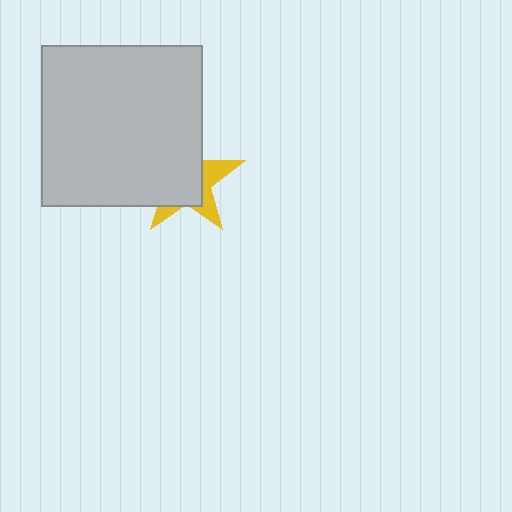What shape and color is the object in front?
The object in front is a light gray square.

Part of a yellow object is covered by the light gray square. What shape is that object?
It is a star.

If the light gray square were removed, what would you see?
You would see the complete yellow star.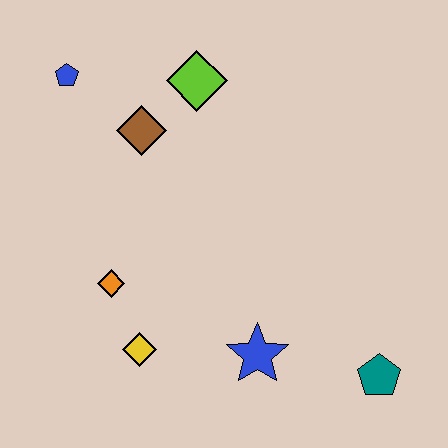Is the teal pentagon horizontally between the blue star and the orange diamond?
No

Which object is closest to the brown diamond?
The lime diamond is closest to the brown diamond.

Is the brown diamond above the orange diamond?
Yes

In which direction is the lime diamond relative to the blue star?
The lime diamond is above the blue star.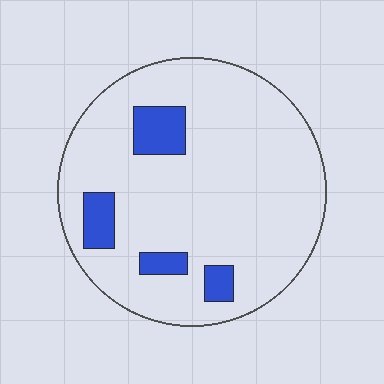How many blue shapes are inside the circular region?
4.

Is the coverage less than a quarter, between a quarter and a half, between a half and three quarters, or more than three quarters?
Less than a quarter.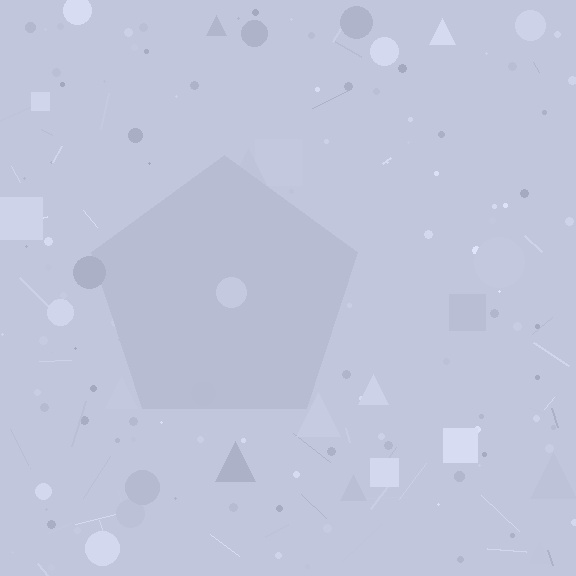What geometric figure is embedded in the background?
A pentagon is embedded in the background.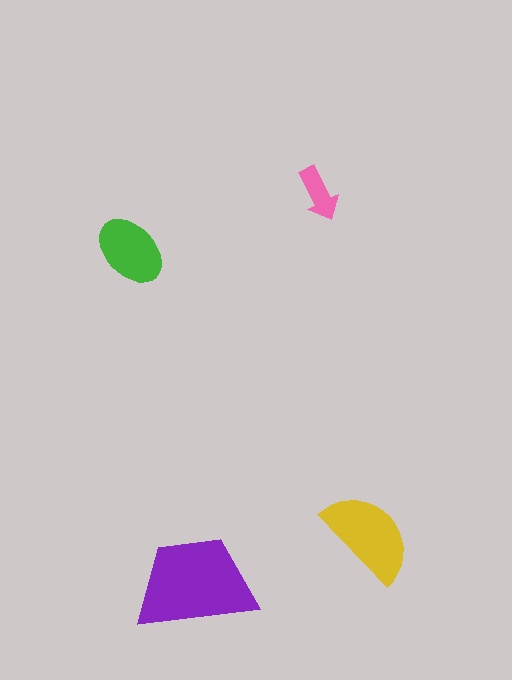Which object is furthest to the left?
The green ellipse is leftmost.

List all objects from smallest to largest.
The pink arrow, the green ellipse, the yellow semicircle, the purple trapezoid.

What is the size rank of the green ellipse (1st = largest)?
3rd.